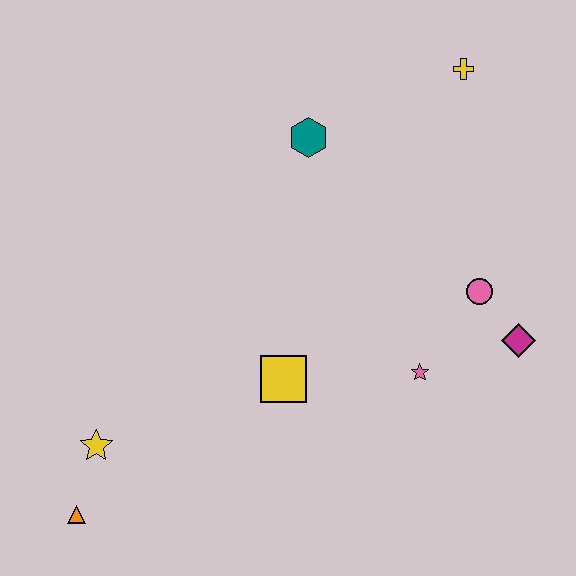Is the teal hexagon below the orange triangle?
No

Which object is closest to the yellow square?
The pink star is closest to the yellow square.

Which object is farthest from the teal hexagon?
The orange triangle is farthest from the teal hexagon.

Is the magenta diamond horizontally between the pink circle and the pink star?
No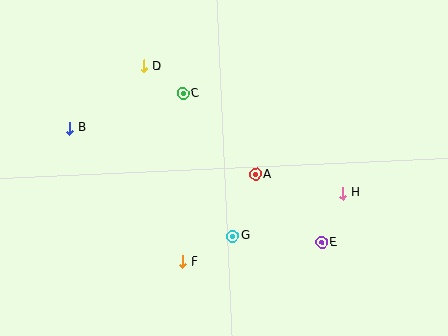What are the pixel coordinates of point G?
Point G is at (233, 236).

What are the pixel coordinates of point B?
Point B is at (70, 128).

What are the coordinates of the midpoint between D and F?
The midpoint between D and F is at (163, 164).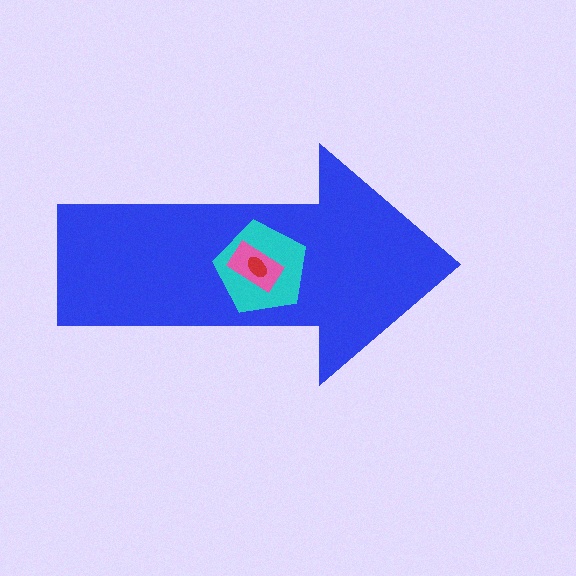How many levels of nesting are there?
4.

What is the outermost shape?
The blue arrow.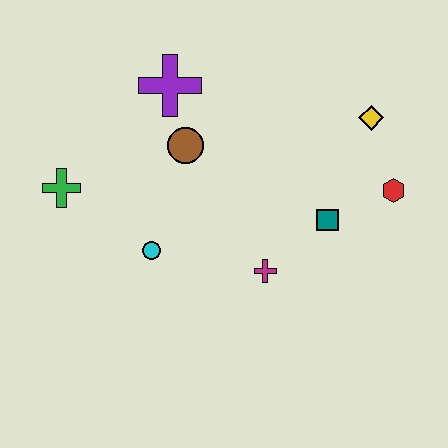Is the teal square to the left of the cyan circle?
No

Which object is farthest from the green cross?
The red hexagon is farthest from the green cross.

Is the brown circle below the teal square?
No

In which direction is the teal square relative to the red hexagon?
The teal square is to the left of the red hexagon.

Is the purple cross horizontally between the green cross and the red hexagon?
Yes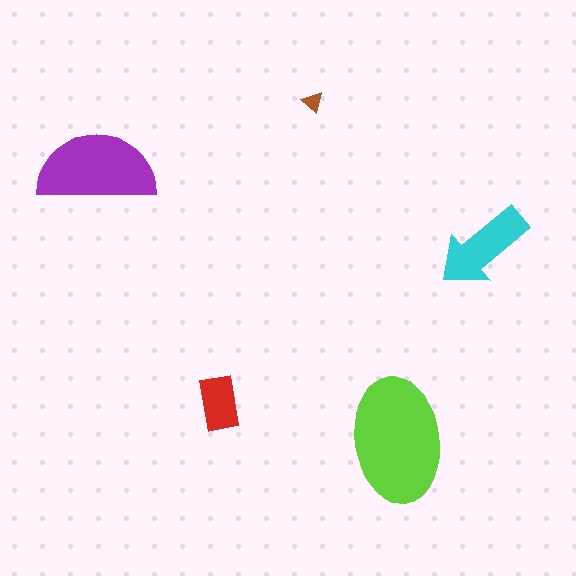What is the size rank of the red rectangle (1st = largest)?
4th.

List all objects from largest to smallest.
The lime ellipse, the purple semicircle, the cyan arrow, the red rectangle, the brown triangle.